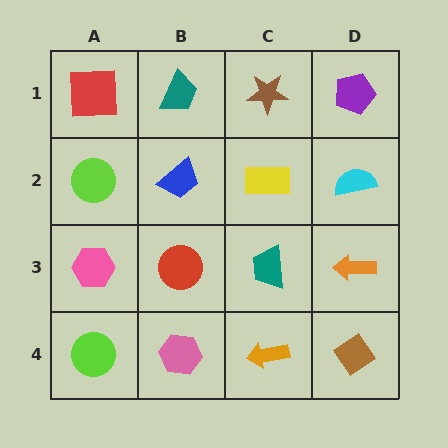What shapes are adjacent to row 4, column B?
A red circle (row 3, column B), a lime circle (row 4, column A), an orange arrow (row 4, column C).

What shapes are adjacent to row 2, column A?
A red square (row 1, column A), a pink hexagon (row 3, column A), a blue trapezoid (row 2, column B).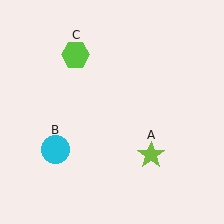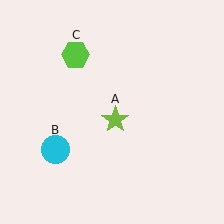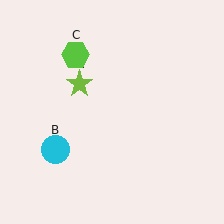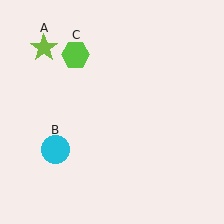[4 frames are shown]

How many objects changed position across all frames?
1 object changed position: lime star (object A).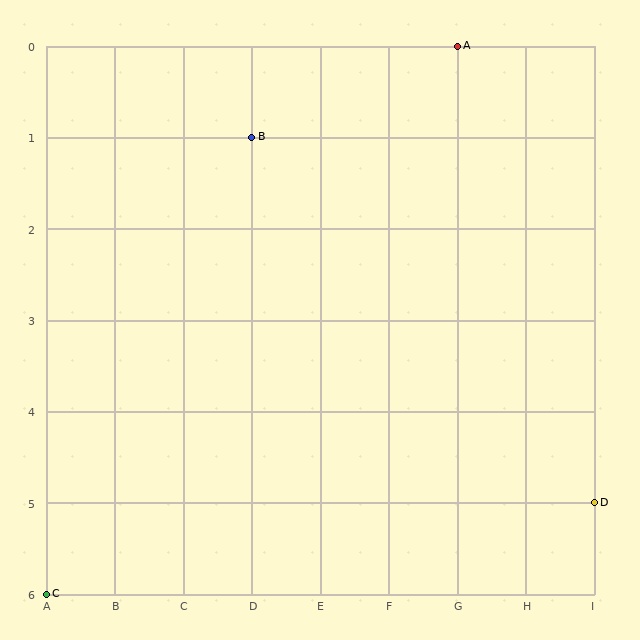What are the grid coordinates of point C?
Point C is at grid coordinates (A, 6).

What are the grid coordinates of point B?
Point B is at grid coordinates (D, 1).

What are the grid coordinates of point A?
Point A is at grid coordinates (G, 0).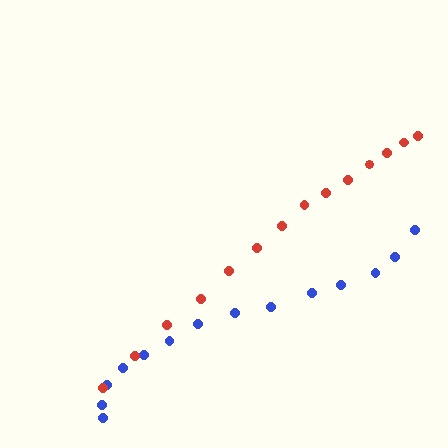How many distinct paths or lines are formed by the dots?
There are 2 distinct paths.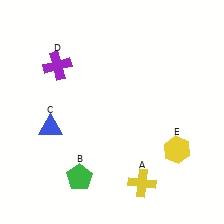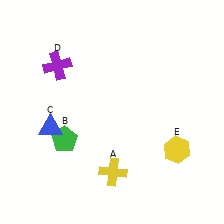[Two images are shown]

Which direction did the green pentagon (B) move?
The green pentagon (B) moved up.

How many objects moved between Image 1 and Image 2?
2 objects moved between the two images.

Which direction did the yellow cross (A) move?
The yellow cross (A) moved left.